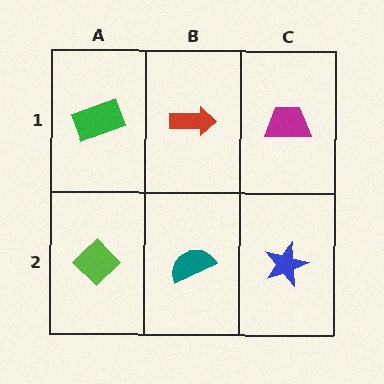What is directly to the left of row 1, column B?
A green rectangle.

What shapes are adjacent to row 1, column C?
A blue star (row 2, column C), a red arrow (row 1, column B).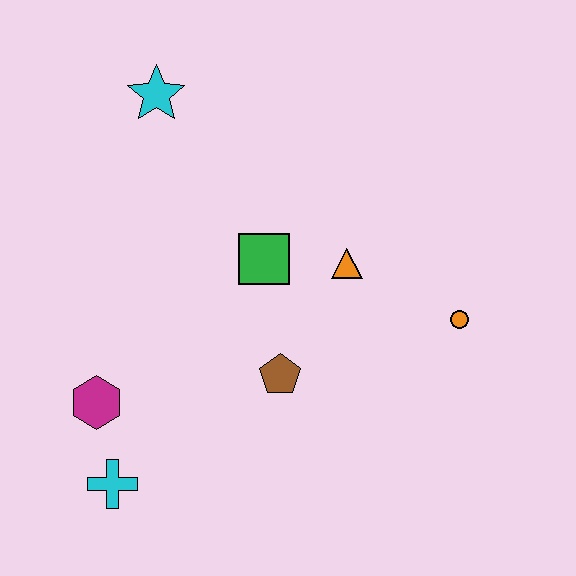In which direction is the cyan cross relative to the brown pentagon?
The cyan cross is to the left of the brown pentagon.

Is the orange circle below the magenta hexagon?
No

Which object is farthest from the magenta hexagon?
The orange circle is farthest from the magenta hexagon.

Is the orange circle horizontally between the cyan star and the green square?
No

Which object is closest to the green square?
The orange triangle is closest to the green square.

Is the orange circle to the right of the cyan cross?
Yes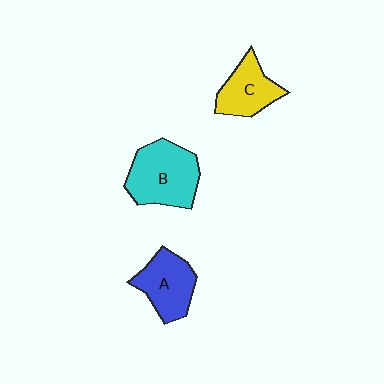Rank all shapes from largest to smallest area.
From largest to smallest: B (cyan), A (blue), C (yellow).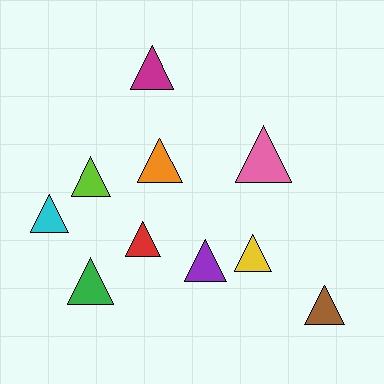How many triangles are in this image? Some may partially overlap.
There are 10 triangles.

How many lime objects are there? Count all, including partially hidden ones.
There is 1 lime object.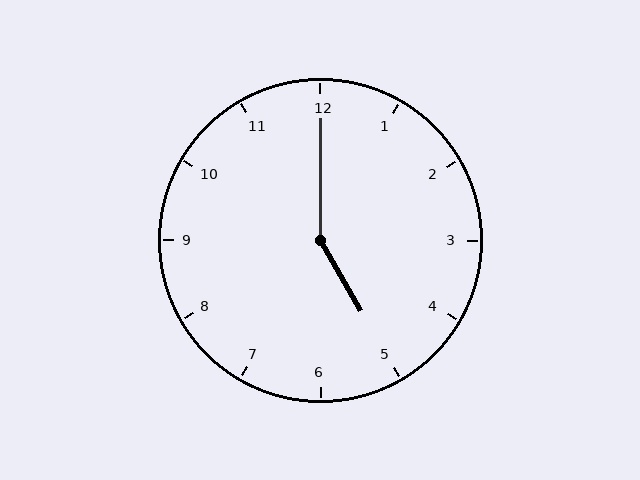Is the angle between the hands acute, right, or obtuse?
It is obtuse.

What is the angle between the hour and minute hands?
Approximately 150 degrees.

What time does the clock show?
5:00.